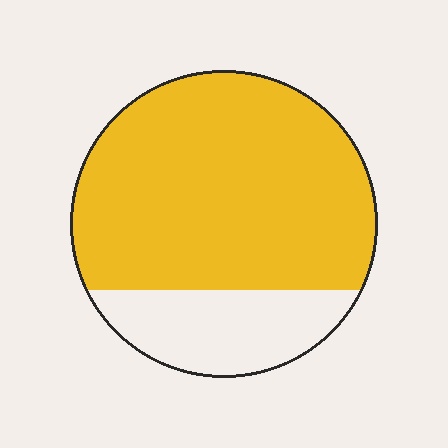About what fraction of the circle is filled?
About three quarters (3/4).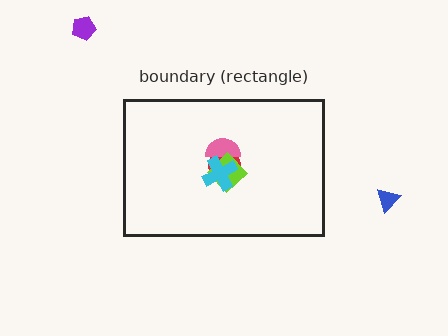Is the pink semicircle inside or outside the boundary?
Inside.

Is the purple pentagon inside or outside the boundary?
Outside.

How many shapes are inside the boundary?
4 inside, 2 outside.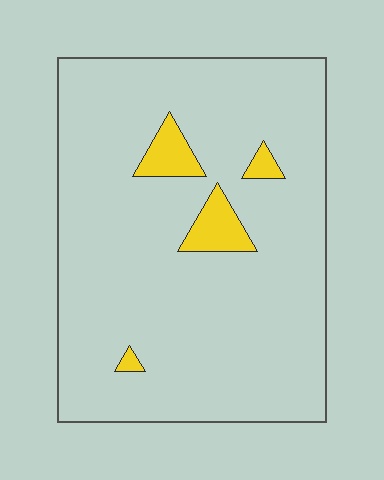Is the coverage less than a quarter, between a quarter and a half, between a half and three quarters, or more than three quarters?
Less than a quarter.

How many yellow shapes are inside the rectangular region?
4.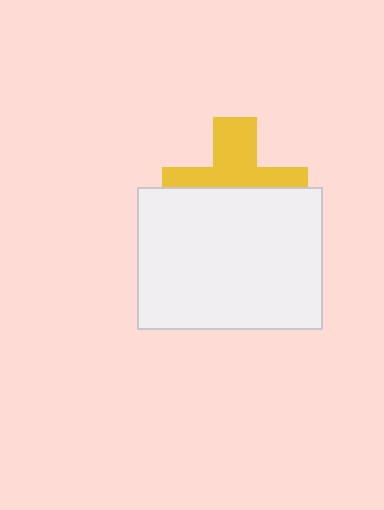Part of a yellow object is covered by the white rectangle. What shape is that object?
It is a cross.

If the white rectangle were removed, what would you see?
You would see the complete yellow cross.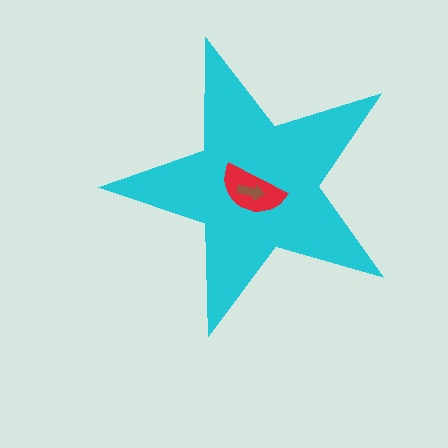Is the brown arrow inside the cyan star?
Yes.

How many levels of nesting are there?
3.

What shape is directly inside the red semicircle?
The brown arrow.